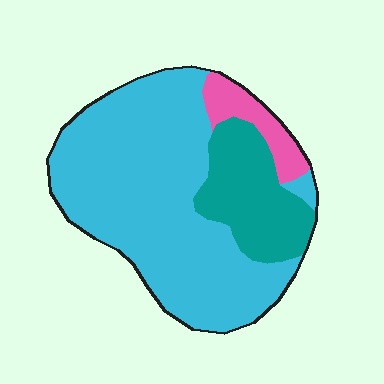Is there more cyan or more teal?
Cyan.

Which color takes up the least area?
Pink, at roughly 10%.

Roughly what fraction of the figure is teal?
Teal takes up about one fifth (1/5) of the figure.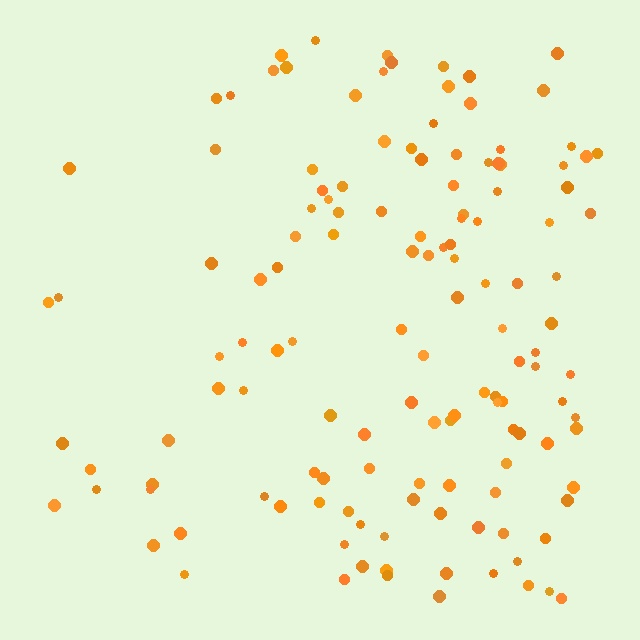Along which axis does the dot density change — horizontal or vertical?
Horizontal.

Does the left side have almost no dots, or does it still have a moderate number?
Still a moderate number, just noticeably fewer than the right.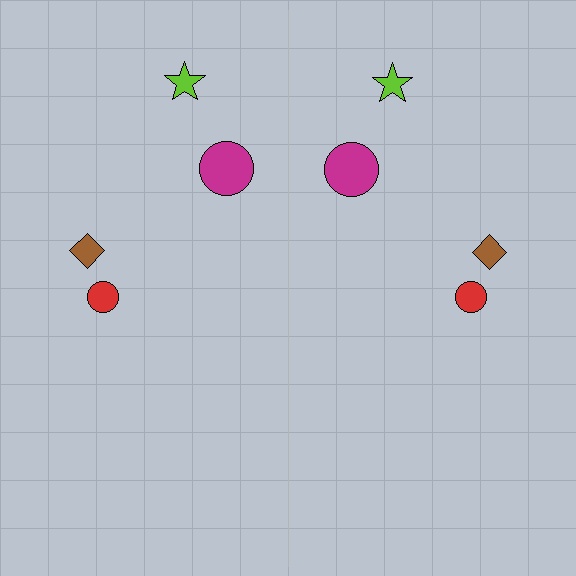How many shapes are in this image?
There are 8 shapes in this image.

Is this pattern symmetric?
Yes, this pattern has bilateral (reflection) symmetry.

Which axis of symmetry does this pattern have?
The pattern has a vertical axis of symmetry running through the center of the image.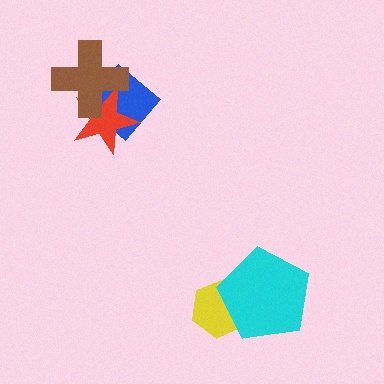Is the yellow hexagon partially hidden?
Yes, it is partially covered by another shape.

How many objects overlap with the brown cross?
2 objects overlap with the brown cross.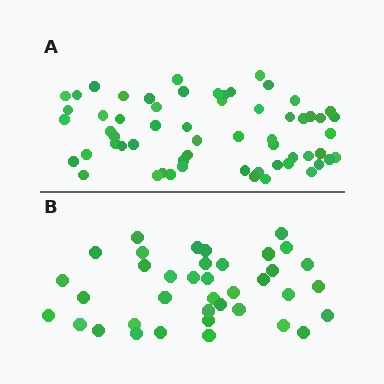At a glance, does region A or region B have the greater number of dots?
Region A (the top region) has more dots.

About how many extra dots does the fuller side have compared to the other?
Region A has approximately 20 more dots than region B.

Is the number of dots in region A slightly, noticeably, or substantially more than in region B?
Region A has substantially more. The ratio is roughly 1.6 to 1.